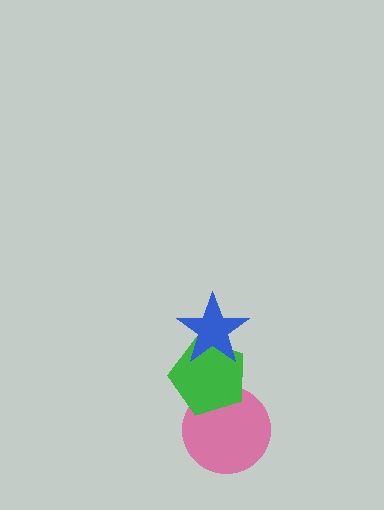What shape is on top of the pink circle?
The green pentagon is on top of the pink circle.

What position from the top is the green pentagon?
The green pentagon is 2nd from the top.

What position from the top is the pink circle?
The pink circle is 3rd from the top.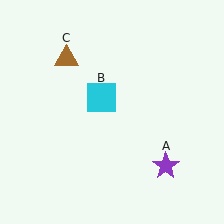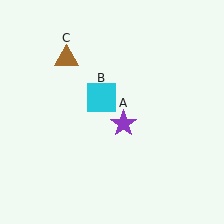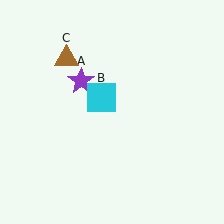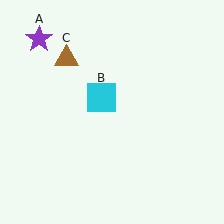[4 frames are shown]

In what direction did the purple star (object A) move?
The purple star (object A) moved up and to the left.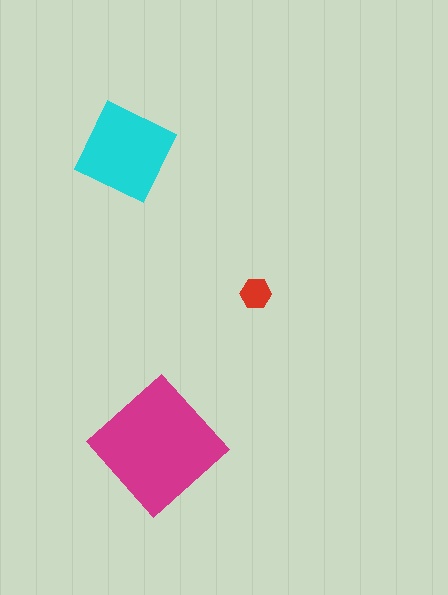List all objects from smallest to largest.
The red hexagon, the cyan diamond, the magenta diamond.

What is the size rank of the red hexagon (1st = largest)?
3rd.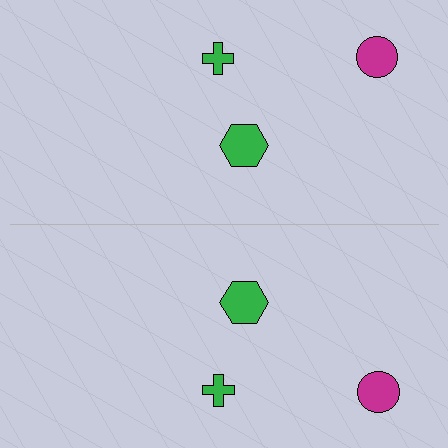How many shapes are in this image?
There are 6 shapes in this image.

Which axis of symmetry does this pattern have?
The pattern has a horizontal axis of symmetry running through the center of the image.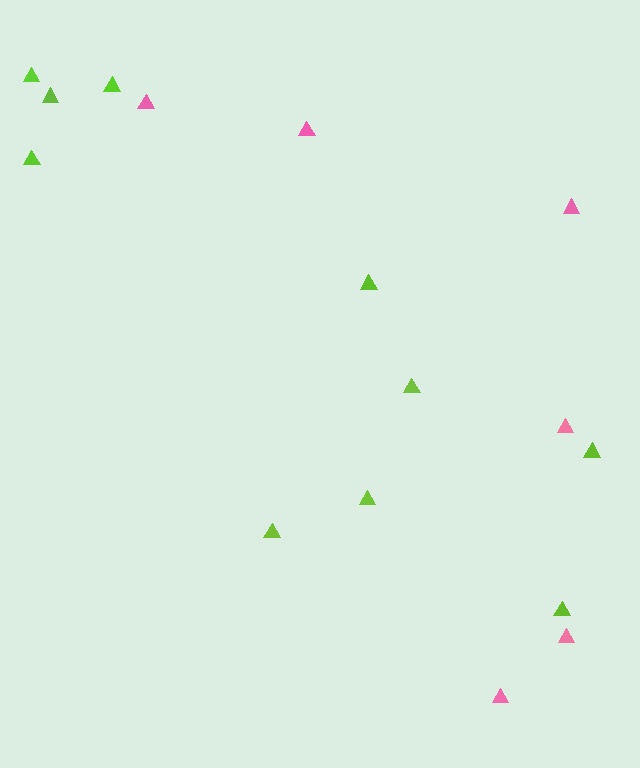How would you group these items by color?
There are 2 groups: one group of lime triangles (10) and one group of pink triangles (6).